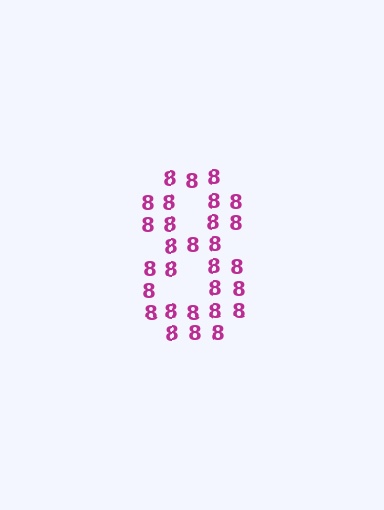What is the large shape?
The large shape is the digit 8.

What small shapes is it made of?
It is made of small digit 8's.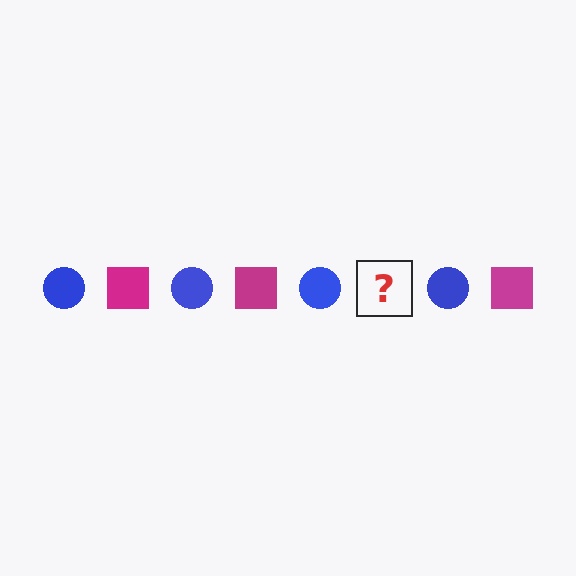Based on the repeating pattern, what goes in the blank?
The blank should be a magenta square.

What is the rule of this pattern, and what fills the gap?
The rule is that the pattern alternates between blue circle and magenta square. The gap should be filled with a magenta square.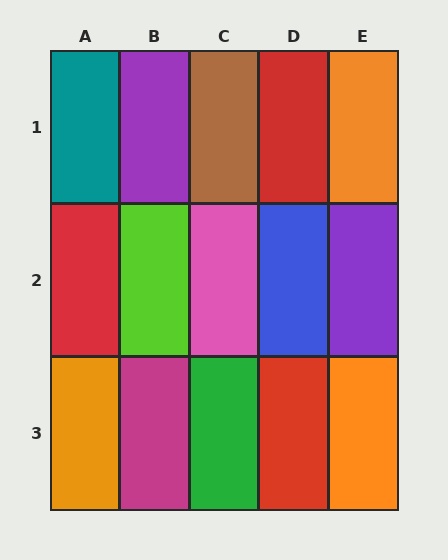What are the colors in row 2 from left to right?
Red, lime, pink, blue, purple.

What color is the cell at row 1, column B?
Purple.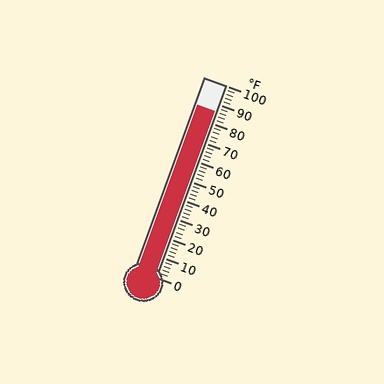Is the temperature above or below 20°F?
The temperature is above 20°F.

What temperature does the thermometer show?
The thermometer shows approximately 86°F.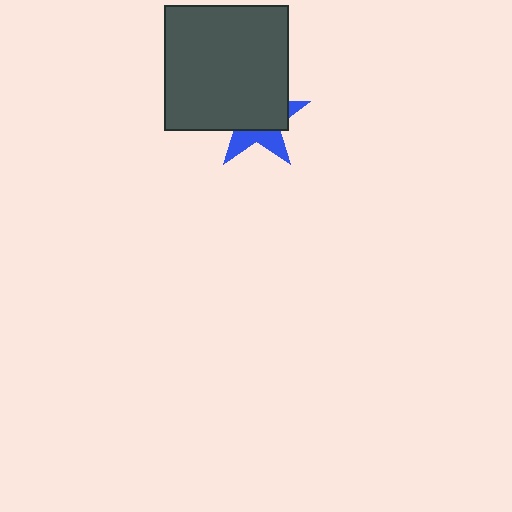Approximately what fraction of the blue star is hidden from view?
Roughly 65% of the blue star is hidden behind the dark gray square.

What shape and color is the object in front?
The object in front is a dark gray square.